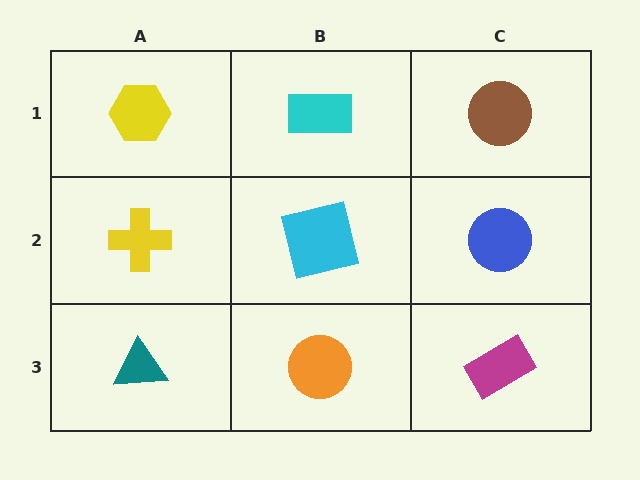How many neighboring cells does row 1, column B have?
3.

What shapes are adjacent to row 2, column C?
A brown circle (row 1, column C), a magenta rectangle (row 3, column C), a cyan square (row 2, column B).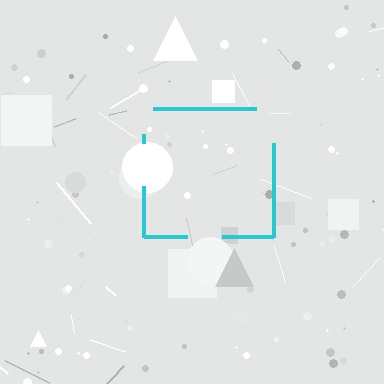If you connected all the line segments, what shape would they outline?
They would outline a square.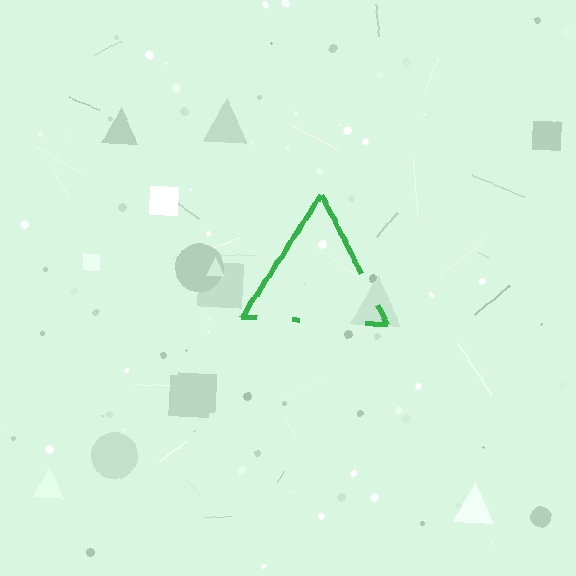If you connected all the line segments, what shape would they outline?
They would outline a triangle.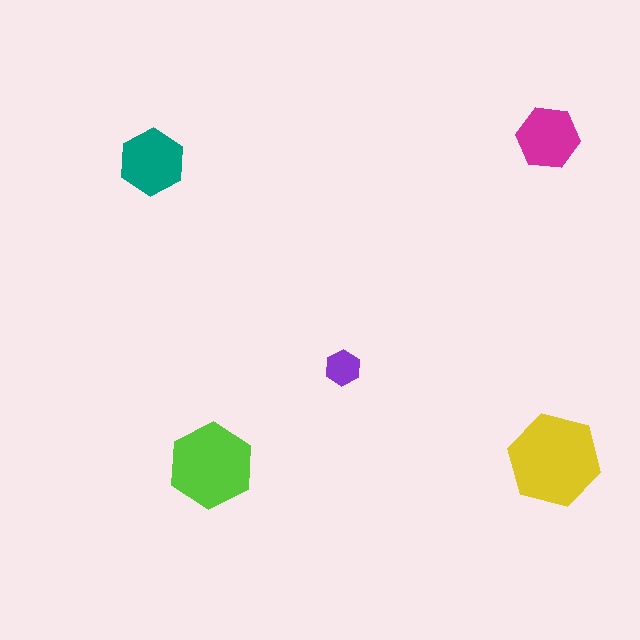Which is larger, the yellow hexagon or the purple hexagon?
The yellow one.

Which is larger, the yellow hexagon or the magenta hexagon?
The yellow one.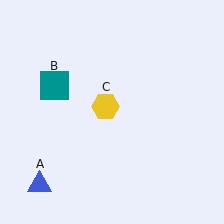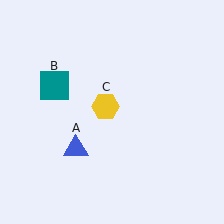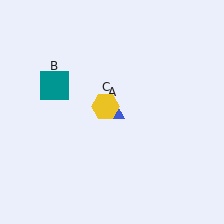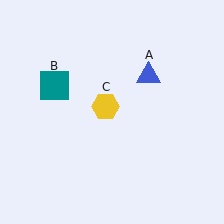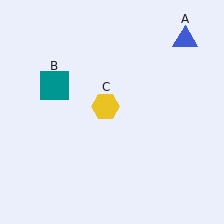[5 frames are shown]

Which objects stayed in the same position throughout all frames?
Teal square (object B) and yellow hexagon (object C) remained stationary.